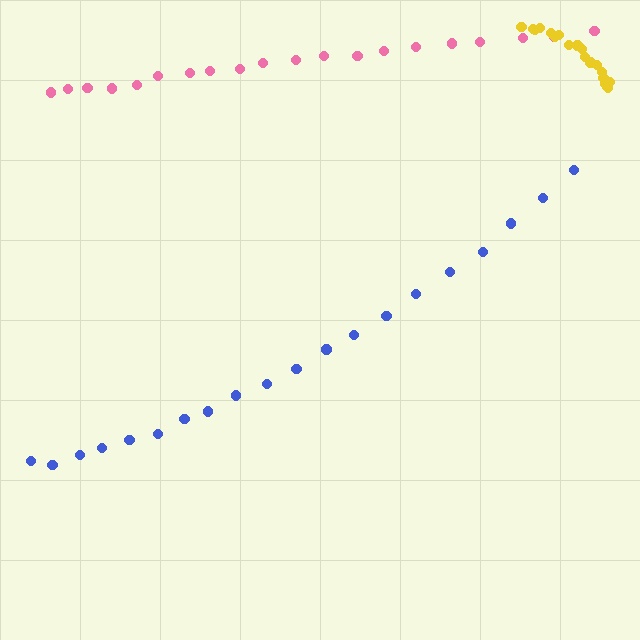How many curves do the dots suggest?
There are 3 distinct paths.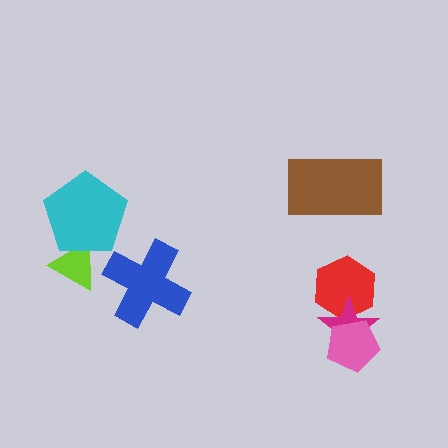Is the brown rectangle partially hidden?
No, no other shape covers it.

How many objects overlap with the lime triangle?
1 object overlaps with the lime triangle.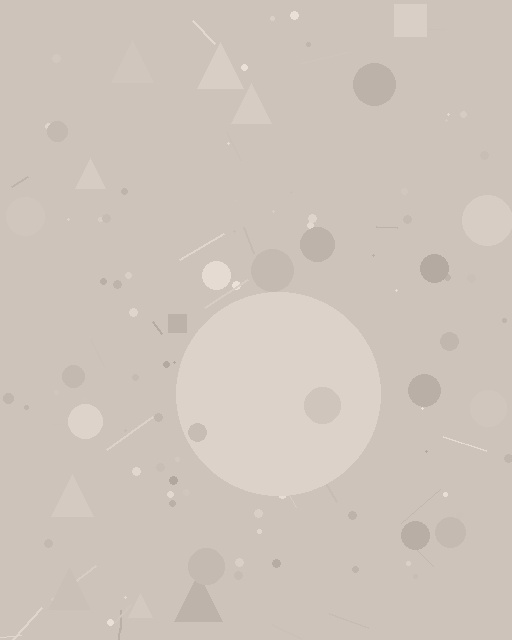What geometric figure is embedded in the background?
A circle is embedded in the background.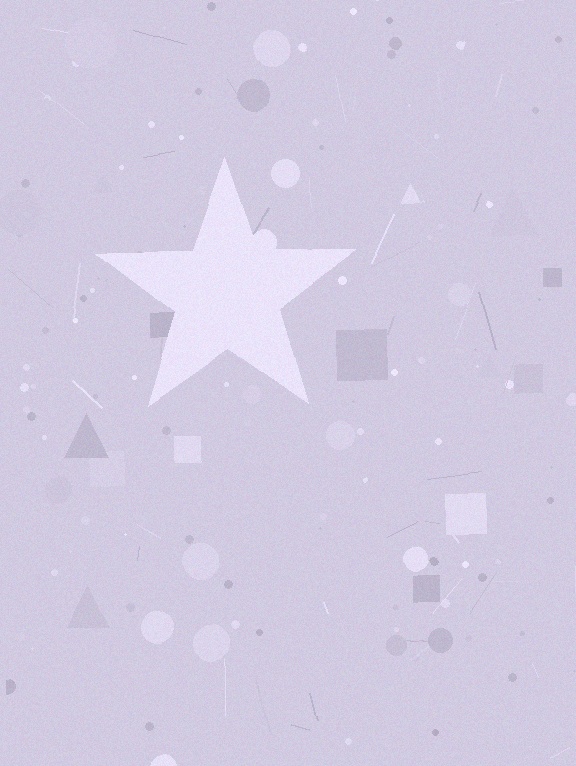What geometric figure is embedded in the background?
A star is embedded in the background.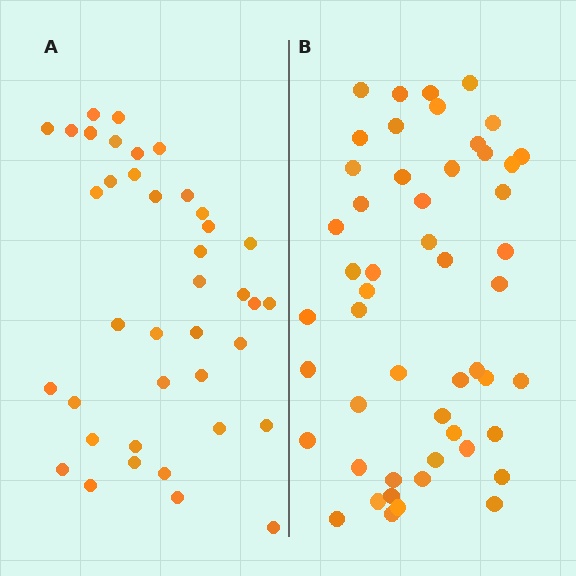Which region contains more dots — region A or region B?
Region B (the right region) has more dots.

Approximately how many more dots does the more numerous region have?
Region B has roughly 12 or so more dots than region A.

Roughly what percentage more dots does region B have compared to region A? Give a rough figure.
About 30% more.